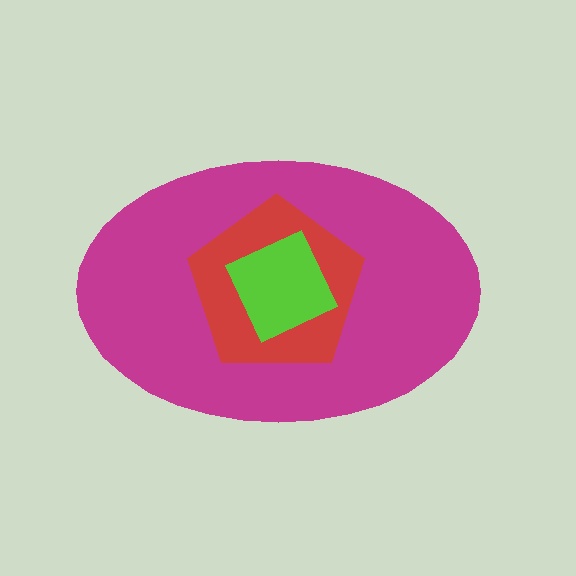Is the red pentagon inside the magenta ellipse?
Yes.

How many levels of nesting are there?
3.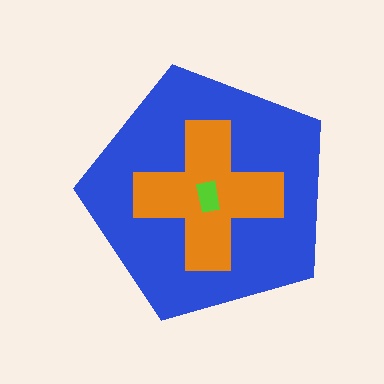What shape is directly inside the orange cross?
The lime rectangle.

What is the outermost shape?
The blue pentagon.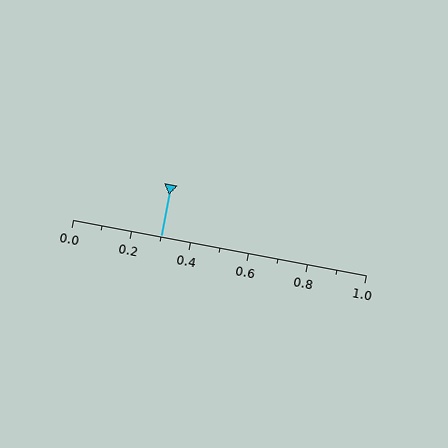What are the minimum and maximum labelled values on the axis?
The axis runs from 0.0 to 1.0.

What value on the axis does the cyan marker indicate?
The marker indicates approximately 0.3.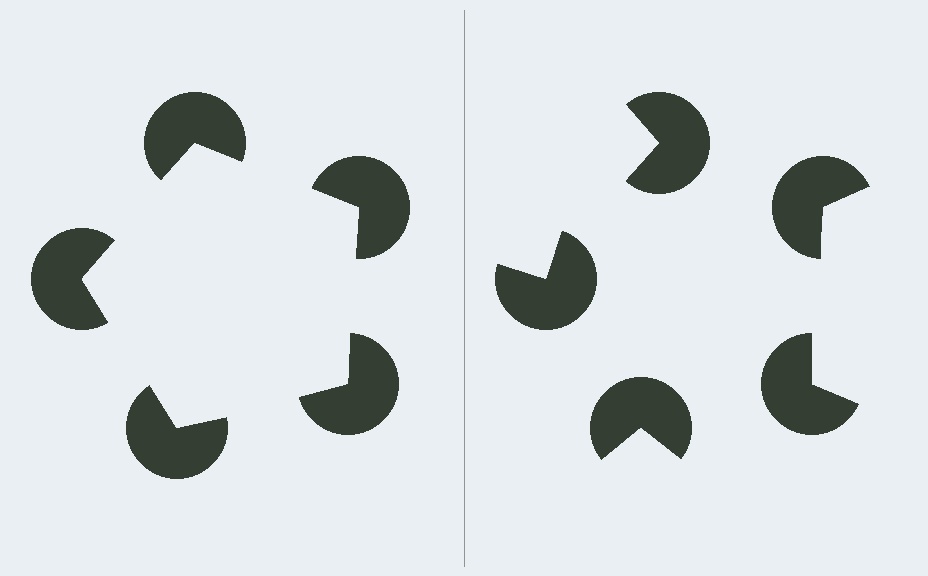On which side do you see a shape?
An illusory pentagon appears on the left side. On the right side the wedge cuts are rotated, so no coherent shape forms.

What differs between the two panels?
The pac-man discs are positioned identically on both sides; only the wedge orientations differ. On the left they align to a pentagon; on the right they are misaligned.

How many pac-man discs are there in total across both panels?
10 — 5 on each side.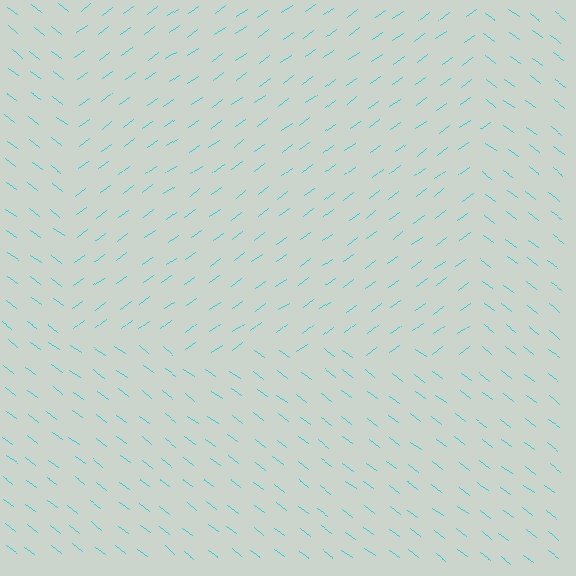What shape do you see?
I see a rectangle.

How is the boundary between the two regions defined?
The boundary is defined purely by a change in line orientation (approximately 73 degrees difference). All lines are the same color and thickness.